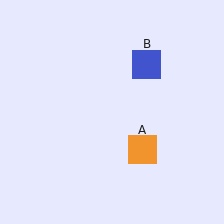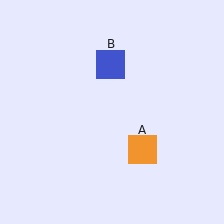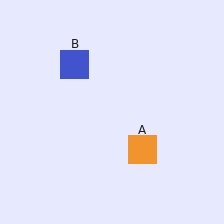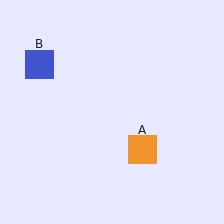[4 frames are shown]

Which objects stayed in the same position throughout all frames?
Orange square (object A) remained stationary.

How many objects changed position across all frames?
1 object changed position: blue square (object B).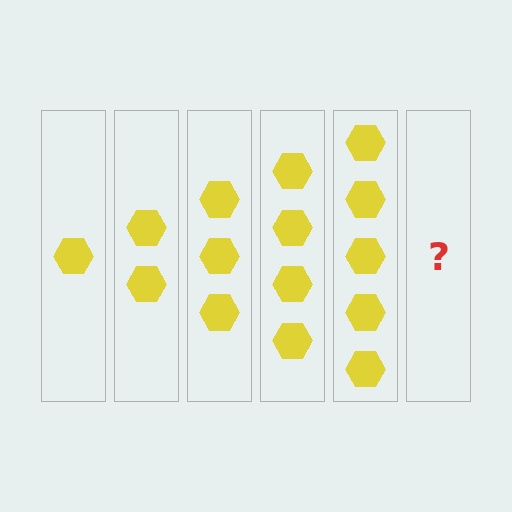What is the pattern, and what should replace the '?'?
The pattern is that each step adds one more hexagon. The '?' should be 6 hexagons.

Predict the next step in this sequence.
The next step is 6 hexagons.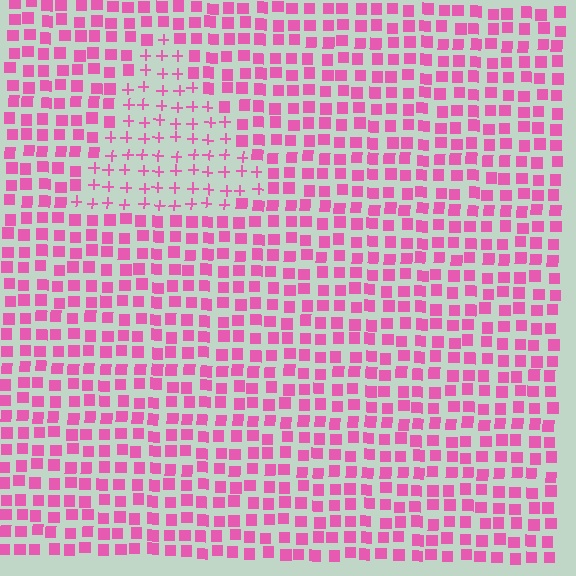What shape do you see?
I see a triangle.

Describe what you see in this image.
The image is filled with small pink elements arranged in a uniform grid. A triangle-shaped region contains plus signs, while the surrounding area contains squares. The boundary is defined purely by the change in element shape.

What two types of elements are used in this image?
The image uses plus signs inside the triangle region and squares outside it.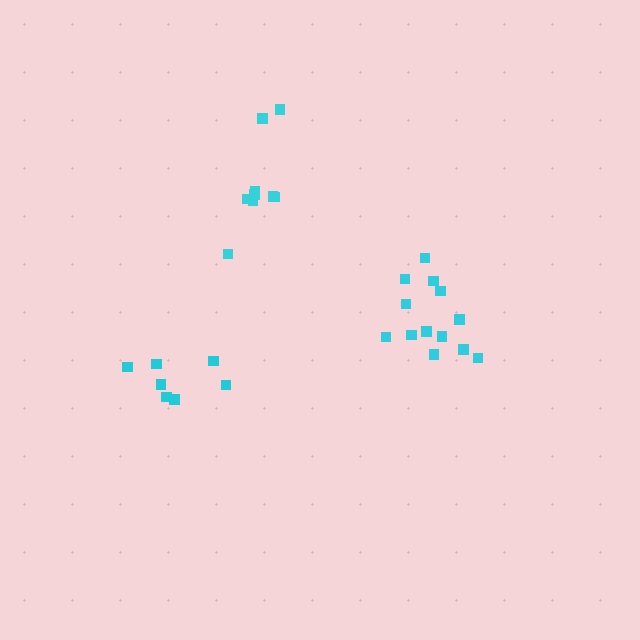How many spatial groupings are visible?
There are 3 spatial groupings.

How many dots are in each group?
Group 1: 13 dots, Group 2: 7 dots, Group 3: 9 dots (29 total).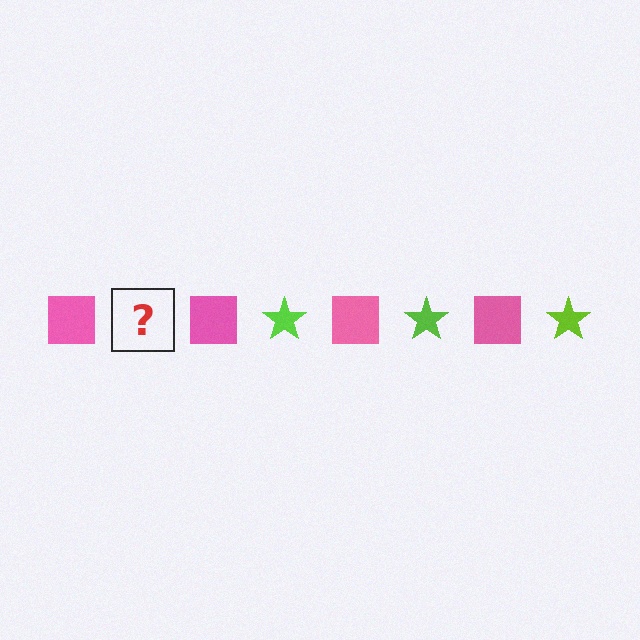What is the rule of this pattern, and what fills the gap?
The rule is that the pattern alternates between pink square and lime star. The gap should be filled with a lime star.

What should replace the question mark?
The question mark should be replaced with a lime star.